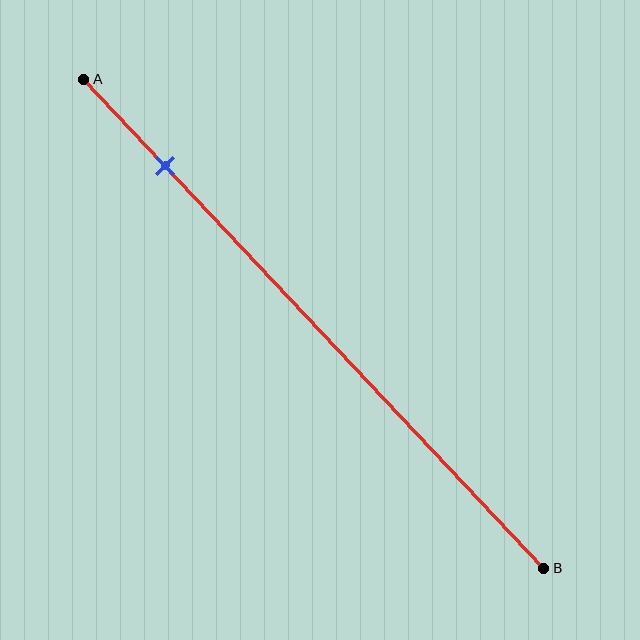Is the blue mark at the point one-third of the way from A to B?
No, the mark is at about 20% from A, not at the 33% one-third point.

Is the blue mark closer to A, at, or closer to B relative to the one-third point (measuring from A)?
The blue mark is closer to point A than the one-third point of segment AB.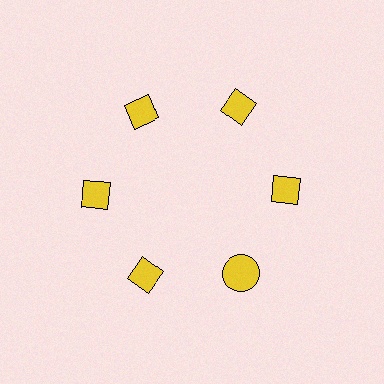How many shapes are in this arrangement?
There are 6 shapes arranged in a ring pattern.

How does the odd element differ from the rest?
It has a different shape: circle instead of diamond.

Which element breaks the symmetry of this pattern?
The yellow circle at roughly the 5 o'clock position breaks the symmetry. All other shapes are yellow diamonds.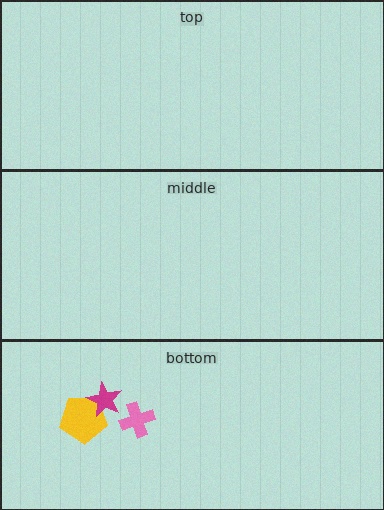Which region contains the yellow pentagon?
The bottom region.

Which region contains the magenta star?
The bottom region.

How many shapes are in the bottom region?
3.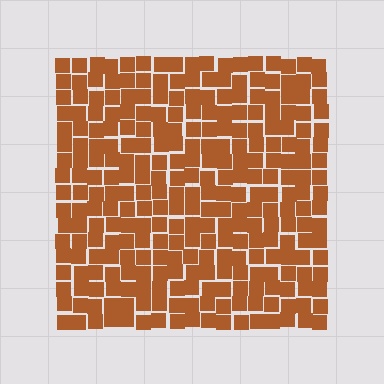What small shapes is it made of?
It is made of small squares.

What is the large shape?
The large shape is a square.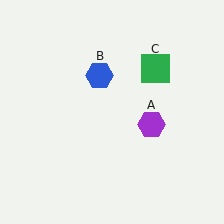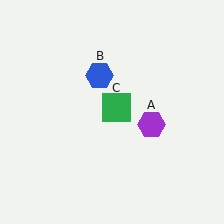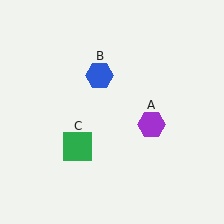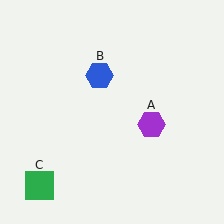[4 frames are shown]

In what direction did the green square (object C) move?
The green square (object C) moved down and to the left.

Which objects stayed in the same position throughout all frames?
Purple hexagon (object A) and blue hexagon (object B) remained stationary.